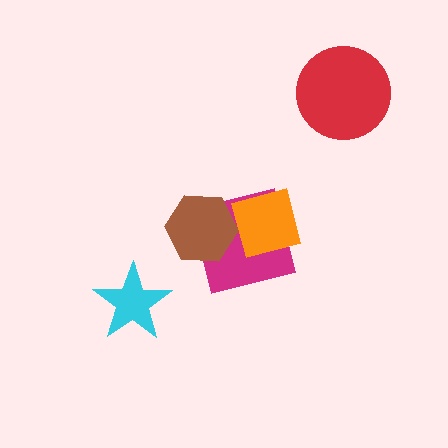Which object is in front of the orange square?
The brown hexagon is in front of the orange square.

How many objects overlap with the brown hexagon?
2 objects overlap with the brown hexagon.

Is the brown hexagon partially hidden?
No, no other shape covers it.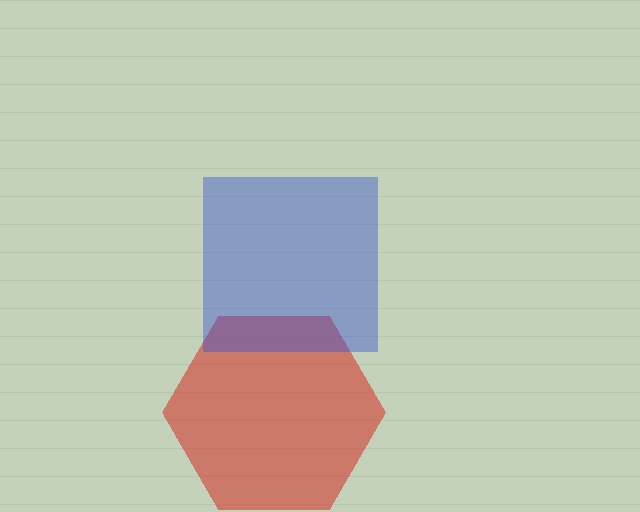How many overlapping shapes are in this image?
There are 2 overlapping shapes in the image.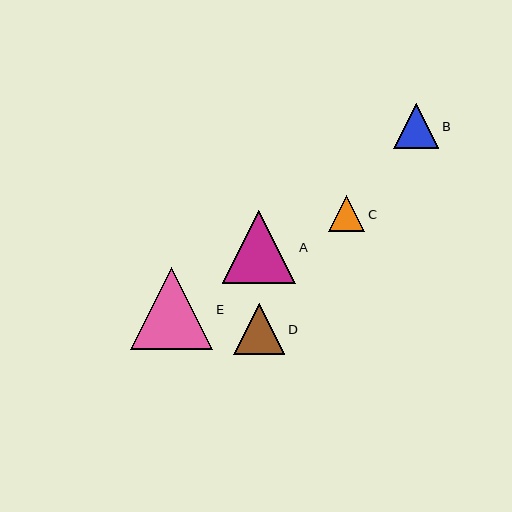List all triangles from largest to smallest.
From largest to smallest: E, A, D, B, C.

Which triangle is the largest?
Triangle E is the largest with a size of approximately 82 pixels.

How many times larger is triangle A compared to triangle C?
Triangle A is approximately 2.0 times the size of triangle C.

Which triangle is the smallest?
Triangle C is the smallest with a size of approximately 36 pixels.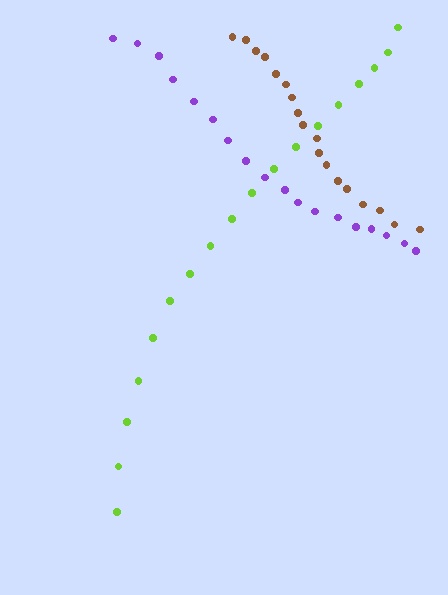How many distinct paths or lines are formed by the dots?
There are 3 distinct paths.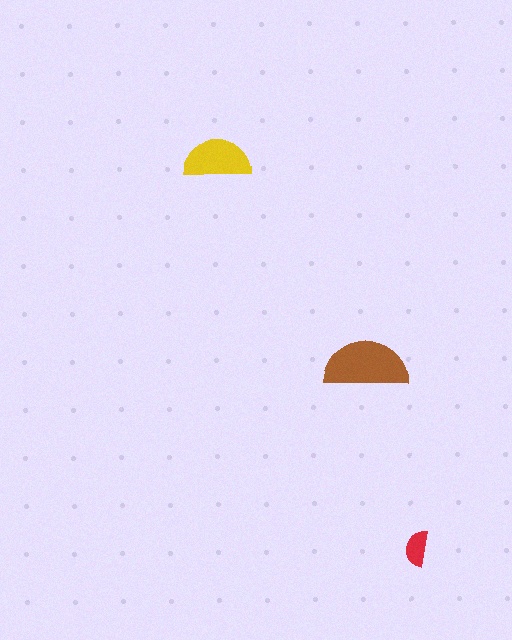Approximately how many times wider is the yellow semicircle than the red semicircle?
About 2 times wider.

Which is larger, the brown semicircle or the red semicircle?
The brown one.